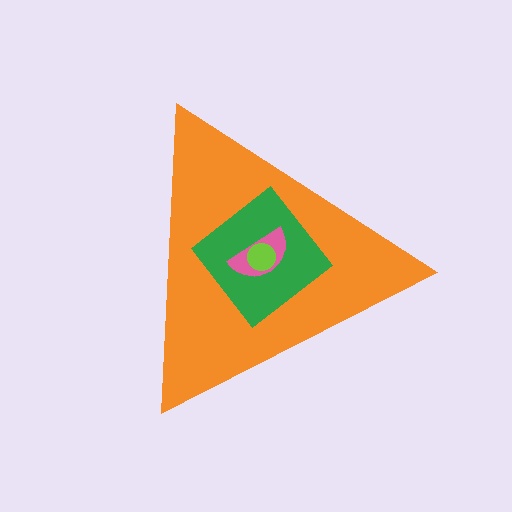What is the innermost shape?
The lime circle.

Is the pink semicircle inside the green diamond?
Yes.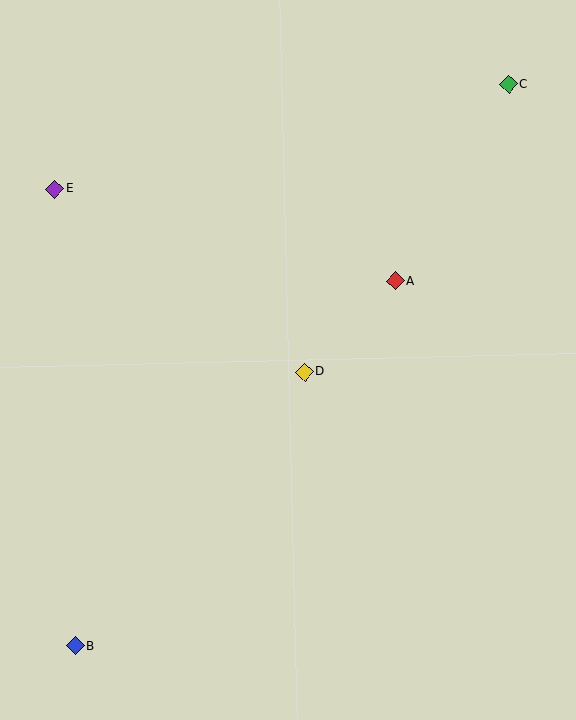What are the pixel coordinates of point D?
Point D is at (304, 372).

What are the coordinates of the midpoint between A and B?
The midpoint between A and B is at (235, 463).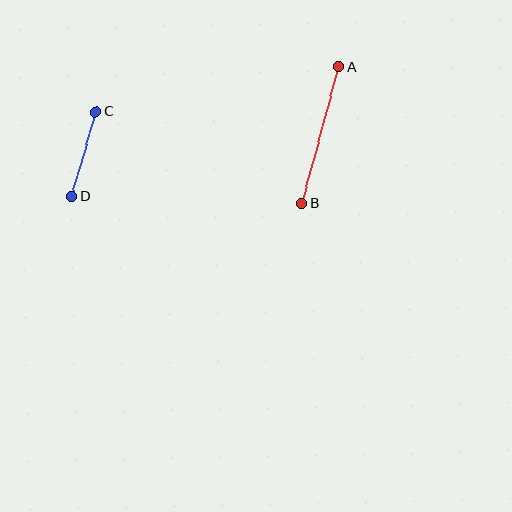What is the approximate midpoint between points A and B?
The midpoint is at approximately (320, 135) pixels.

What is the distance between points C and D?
The distance is approximately 88 pixels.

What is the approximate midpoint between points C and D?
The midpoint is at approximately (84, 154) pixels.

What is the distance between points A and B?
The distance is approximately 141 pixels.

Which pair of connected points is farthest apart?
Points A and B are farthest apart.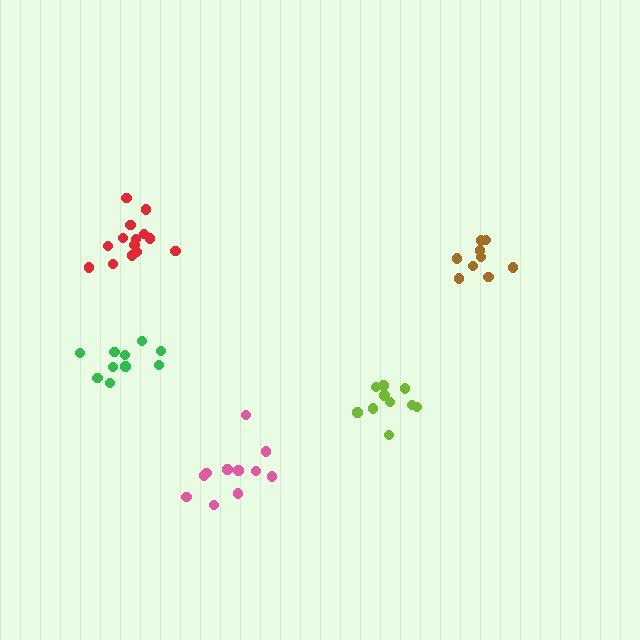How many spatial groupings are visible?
There are 5 spatial groupings.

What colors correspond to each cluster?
The clusters are colored: brown, lime, red, pink, green.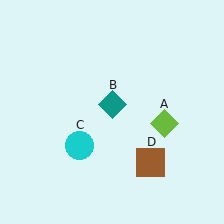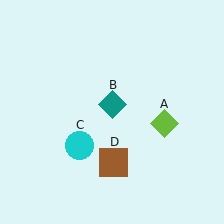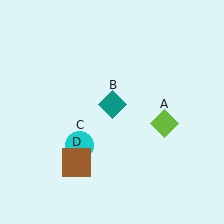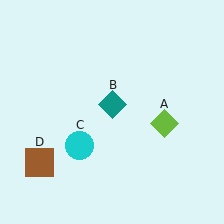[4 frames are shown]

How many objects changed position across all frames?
1 object changed position: brown square (object D).